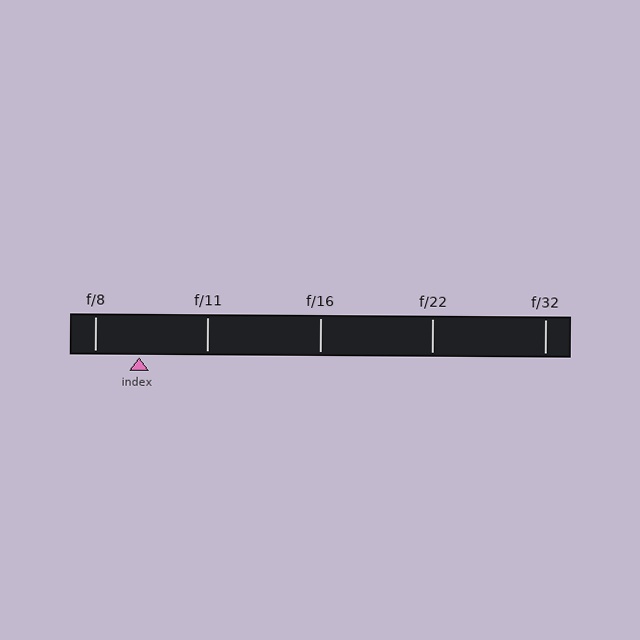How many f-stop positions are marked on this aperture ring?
There are 5 f-stop positions marked.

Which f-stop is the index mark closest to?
The index mark is closest to f/8.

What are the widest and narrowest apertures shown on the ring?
The widest aperture shown is f/8 and the narrowest is f/32.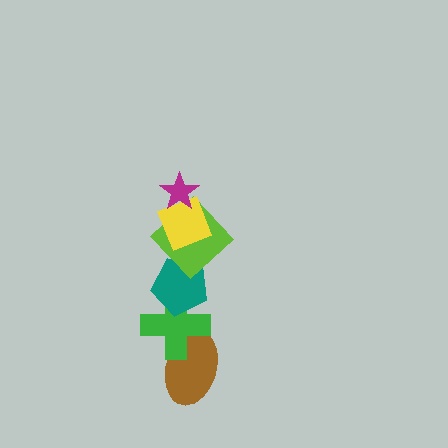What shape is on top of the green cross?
The teal pentagon is on top of the green cross.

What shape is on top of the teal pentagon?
The lime diamond is on top of the teal pentagon.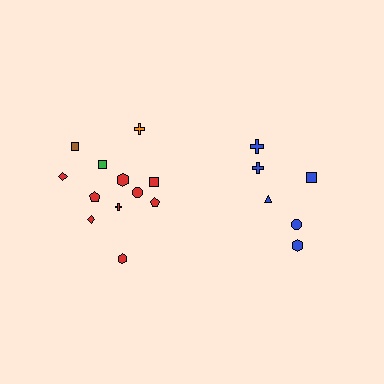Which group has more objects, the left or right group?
The left group.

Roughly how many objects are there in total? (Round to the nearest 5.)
Roughly 20 objects in total.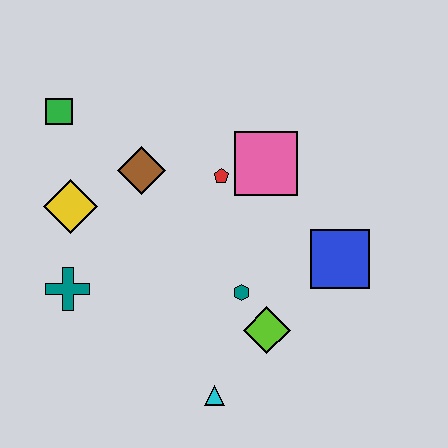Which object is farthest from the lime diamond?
The green square is farthest from the lime diamond.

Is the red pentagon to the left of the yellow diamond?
No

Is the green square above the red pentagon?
Yes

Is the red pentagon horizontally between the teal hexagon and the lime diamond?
No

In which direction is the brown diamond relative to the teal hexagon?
The brown diamond is above the teal hexagon.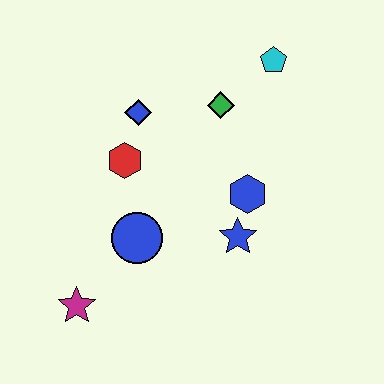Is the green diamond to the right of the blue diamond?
Yes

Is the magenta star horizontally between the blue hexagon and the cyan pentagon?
No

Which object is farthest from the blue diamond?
The magenta star is farthest from the blue diamond.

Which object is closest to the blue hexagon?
The blue star is closest to the blue hexagon.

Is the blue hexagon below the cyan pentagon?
Yes